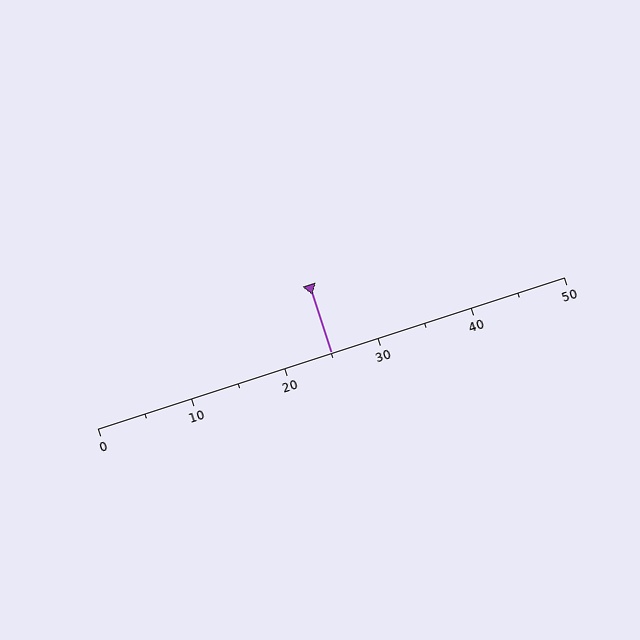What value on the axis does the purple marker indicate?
The marker indicates approximately 25.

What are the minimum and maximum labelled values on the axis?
The axis runs from 0 to 50.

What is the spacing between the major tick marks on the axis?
The major ticks are spaced 10 apart.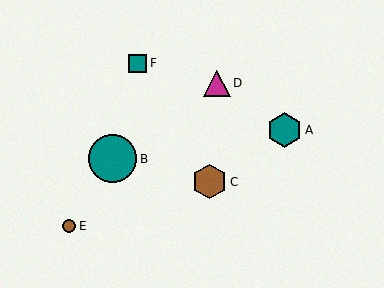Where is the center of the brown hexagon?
The center of the brown hexagon is at (209, 182).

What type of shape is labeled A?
Shape A is a teal hexagon.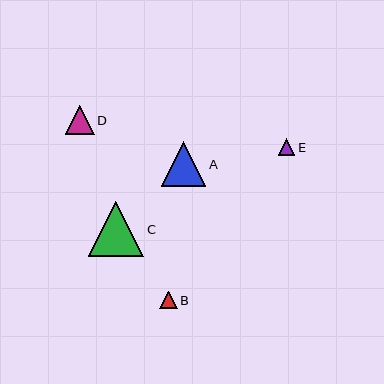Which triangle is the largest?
Triangle C is the largest with a size of approximately 55 pixels.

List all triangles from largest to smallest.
From largest to smallest: C, A, D, B, E.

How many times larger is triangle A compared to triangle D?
Triangle A is approximately 1.6 times the size of triangle D.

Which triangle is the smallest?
Triangle E is the smallest with a size of approximately 16 pixels.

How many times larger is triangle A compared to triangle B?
Triangle A is approximately 2.5 times the size of triangle B.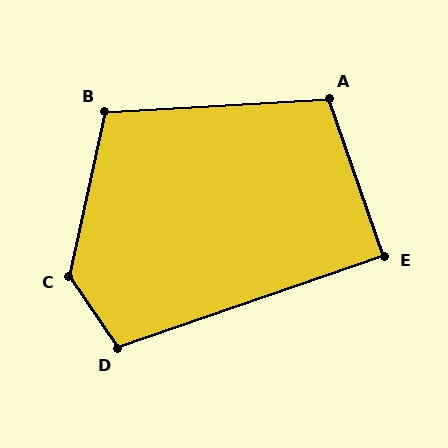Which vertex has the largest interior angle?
C, at approximately 134 degrees.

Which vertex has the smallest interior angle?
E, at approximately 90 degrees.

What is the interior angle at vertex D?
Approximately 105 degrees (obtuse).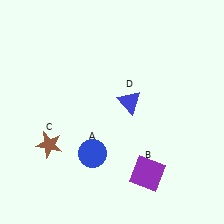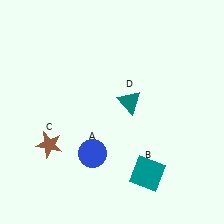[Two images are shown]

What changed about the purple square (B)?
In Image 1, B is purple. In Image 2, it changed to teal.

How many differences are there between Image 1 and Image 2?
There are 2 differences between the two images.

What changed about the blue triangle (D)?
In Image 1, D is blue. In Image 2, it changed to teal.